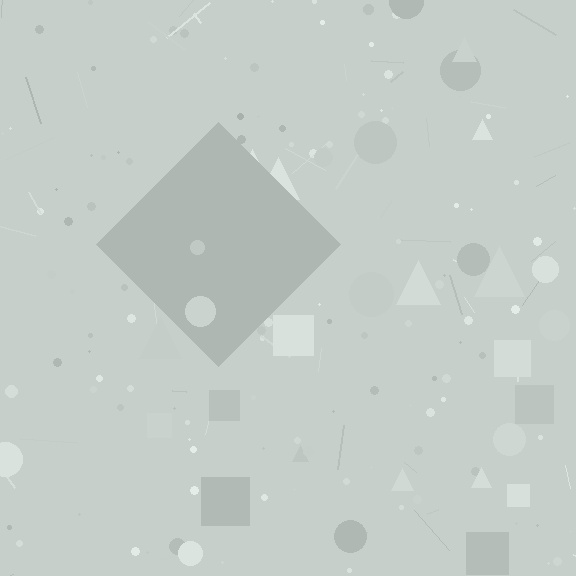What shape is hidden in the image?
A diamond is hidden in the image.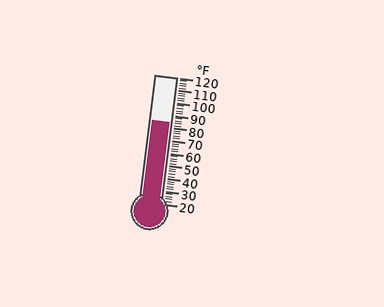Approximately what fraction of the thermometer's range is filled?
The thermometer is filled to approximately 65% of its range.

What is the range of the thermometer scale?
The thermometer scale ranges from 20°F to 120°F.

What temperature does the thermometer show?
The thermometer shows approximately 84°F.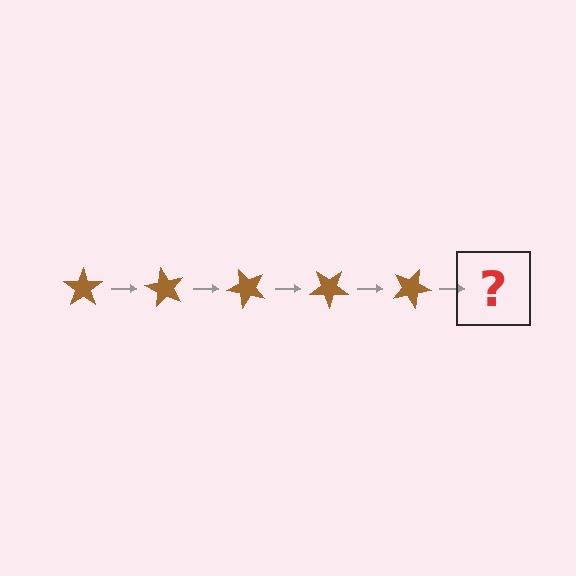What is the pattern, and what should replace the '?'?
The pattern is that the star rotates 60 degrees each step. The '?' should be a brown star rotated 300 degrees.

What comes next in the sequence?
The next element should be a brown star rotated 300 degrees.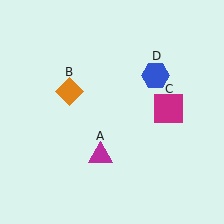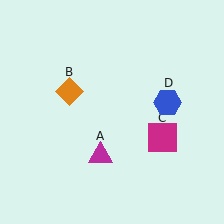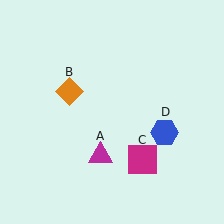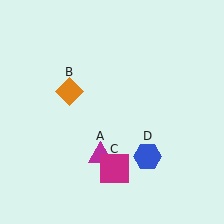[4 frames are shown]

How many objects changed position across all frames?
2 objects changed position: magenta square (object C), blue hexagon (object D).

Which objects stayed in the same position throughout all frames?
Magenta triangle (object A) and orange diamond (object B) remained stationary.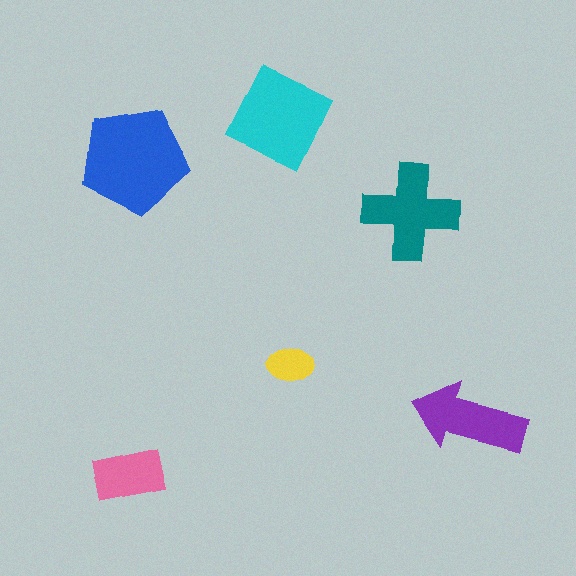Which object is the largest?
The blue pentagon.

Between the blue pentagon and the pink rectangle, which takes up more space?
The blue pentagon.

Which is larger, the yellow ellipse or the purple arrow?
The purple arrow.